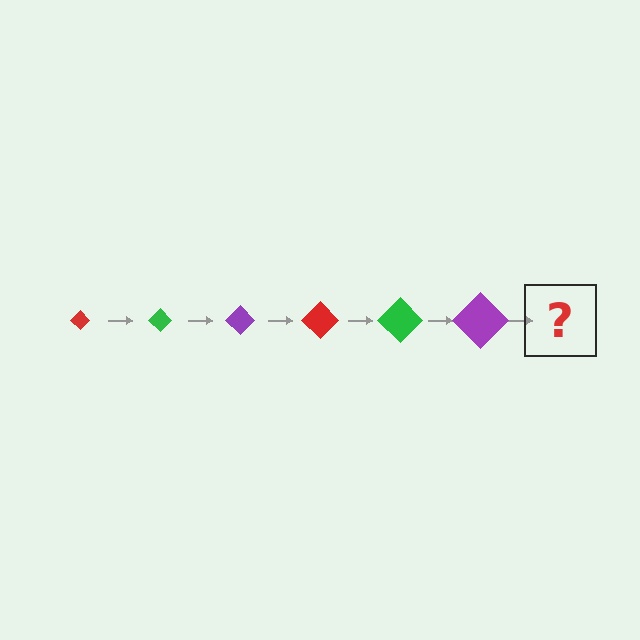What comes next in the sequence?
The next element should be a red diamond, larger than the previous one.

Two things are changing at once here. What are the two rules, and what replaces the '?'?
The two rules are that the diamond grows larger each step and the color cycles through red, green, and purple. The '?' should be a red diamond, larger than the previous one.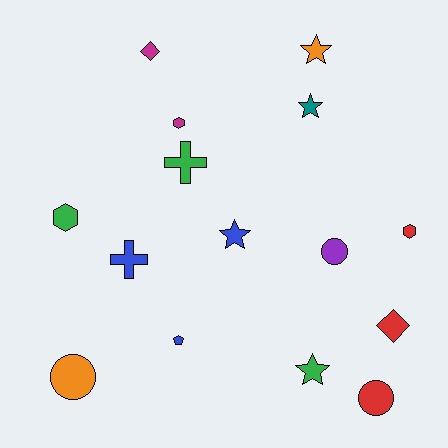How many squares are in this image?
There are no squares.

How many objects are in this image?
There are 15 objects.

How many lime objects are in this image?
There are no lime objects.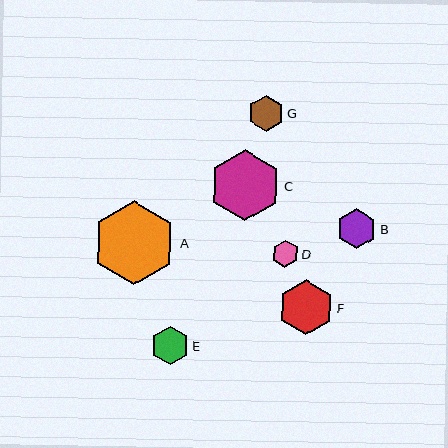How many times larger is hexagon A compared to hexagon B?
Hexagon A is approximately 2.1 times the size of hexagon B.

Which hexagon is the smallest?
Hexagon D is the smallest with a size of approximately 27 pixels.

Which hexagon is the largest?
Hexagon A is the largest with a size of approximately 84 pixels.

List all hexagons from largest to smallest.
From largest to smallest: A, C, F, B, E, G, D.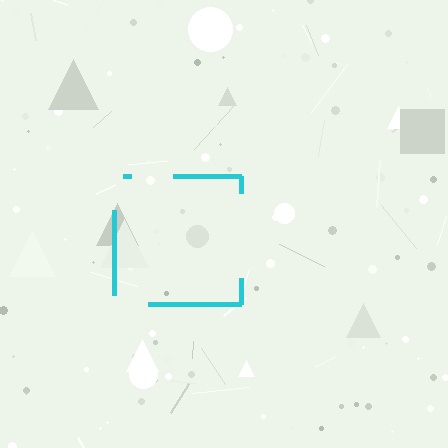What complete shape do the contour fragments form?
The contour fragments form a square.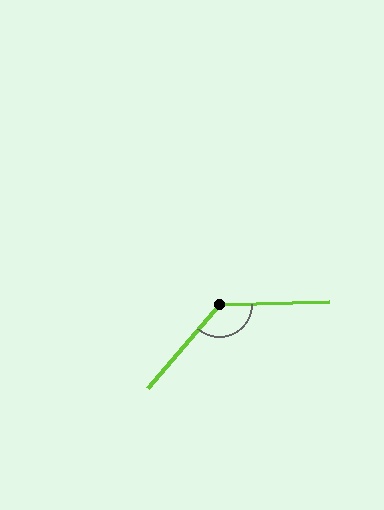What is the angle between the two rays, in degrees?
Approximately 132 degrees.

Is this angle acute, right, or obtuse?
It is obtuse.